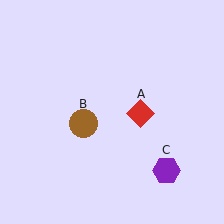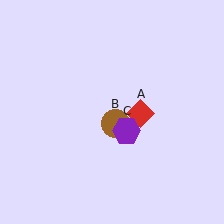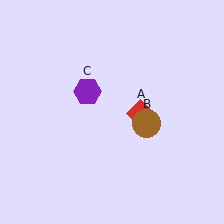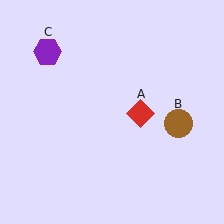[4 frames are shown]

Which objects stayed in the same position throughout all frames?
Red diamond (object A) remained stationary.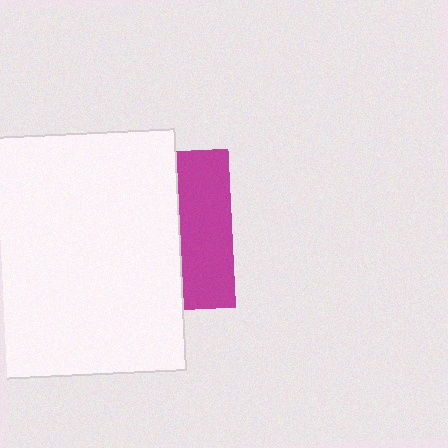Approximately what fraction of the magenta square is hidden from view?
Roughly 67% of the magenta square is hidden behind the white square.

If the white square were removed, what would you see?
You would see the complete magenta square.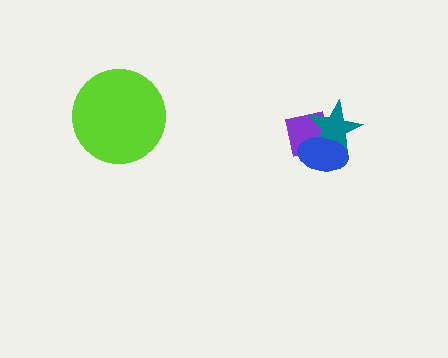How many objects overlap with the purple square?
2 objects overlap with the purple square.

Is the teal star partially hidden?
Yes, it is partially covered by another shape.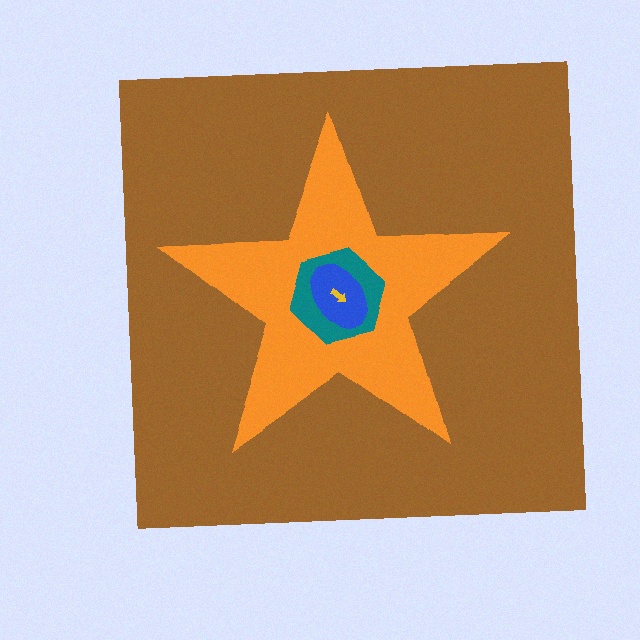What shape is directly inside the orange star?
The teal hexagon.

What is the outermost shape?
The brown square.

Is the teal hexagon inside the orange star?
Yes.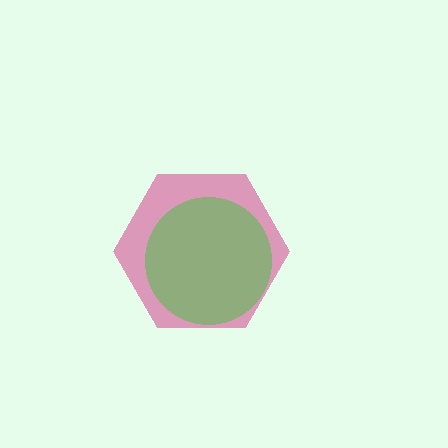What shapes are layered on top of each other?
The layered shapes are: a magenta hexagon, a green circle.